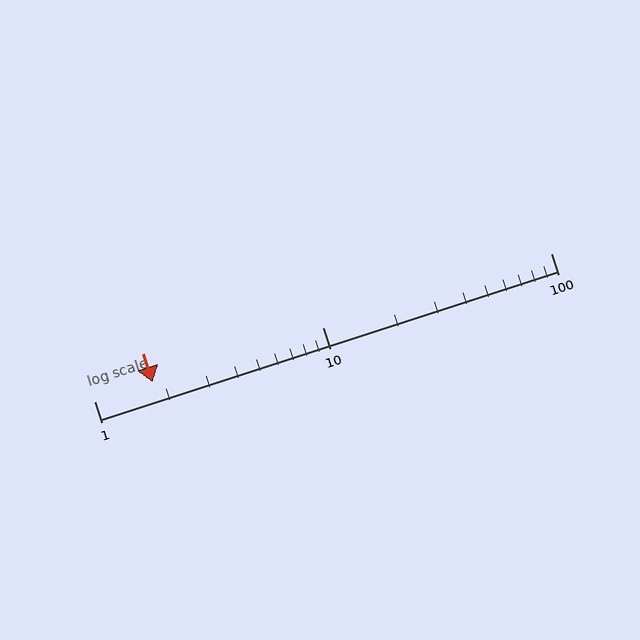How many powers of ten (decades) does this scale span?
The scale spans 2 decades, from 1 to 100.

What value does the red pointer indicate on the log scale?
The pointer indicates approximately 1.8.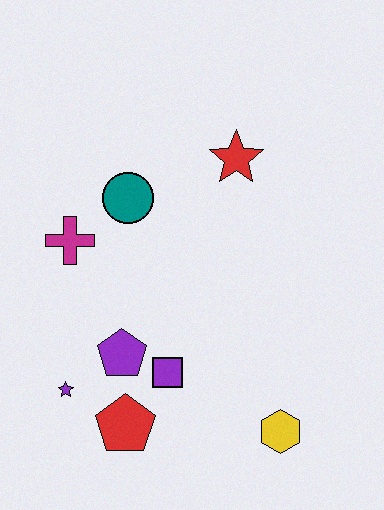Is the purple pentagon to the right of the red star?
No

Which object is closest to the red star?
The teal circle is closest to the red star.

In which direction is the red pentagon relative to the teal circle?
The red pentagon is below the teal circle.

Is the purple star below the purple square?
Yes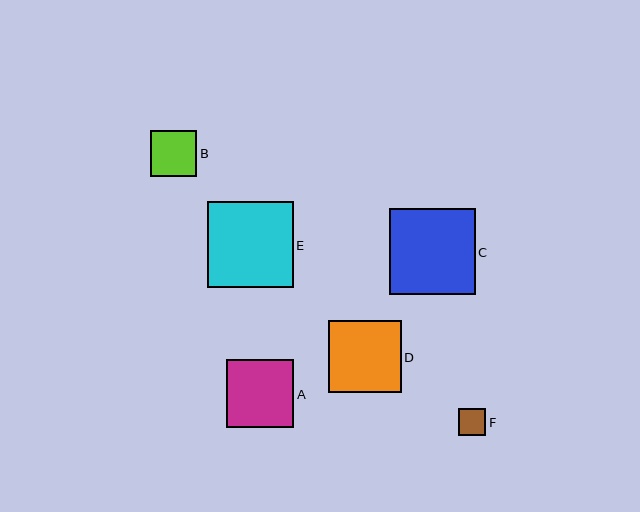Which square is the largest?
Square E is the largest with a size of approximately 86 pixels.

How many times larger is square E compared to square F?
Square E is approximately 3.2 times the size of square F.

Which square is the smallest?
Square F is the smallest with a size of approximately 27 pixels.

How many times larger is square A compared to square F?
Square A is approximately 2.5 times the size of square F.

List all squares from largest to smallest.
From largest to smallest: E, C, D, A, B, F.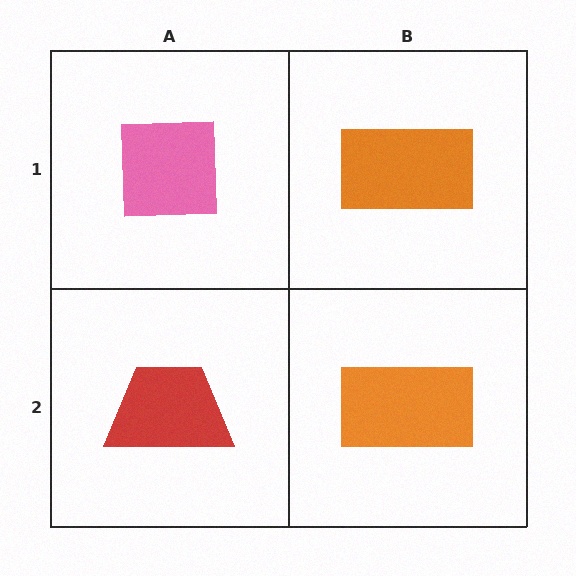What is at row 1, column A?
A pink square.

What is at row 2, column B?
An orange rectangle.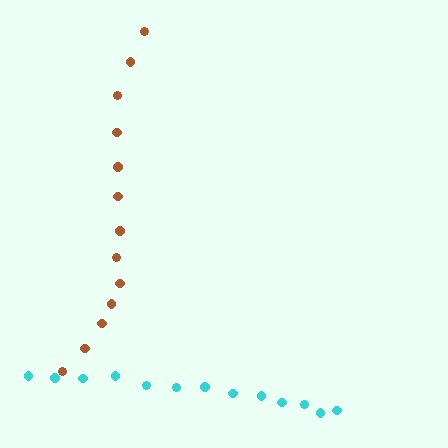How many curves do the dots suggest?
There are 2 distinct paths.